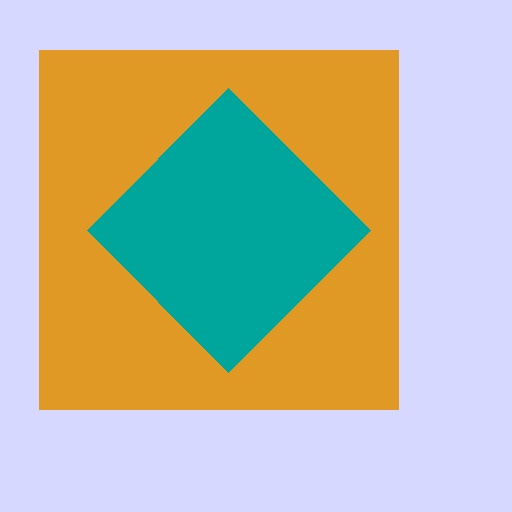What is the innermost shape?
The teal diamond.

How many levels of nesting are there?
2.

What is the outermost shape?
The orange square.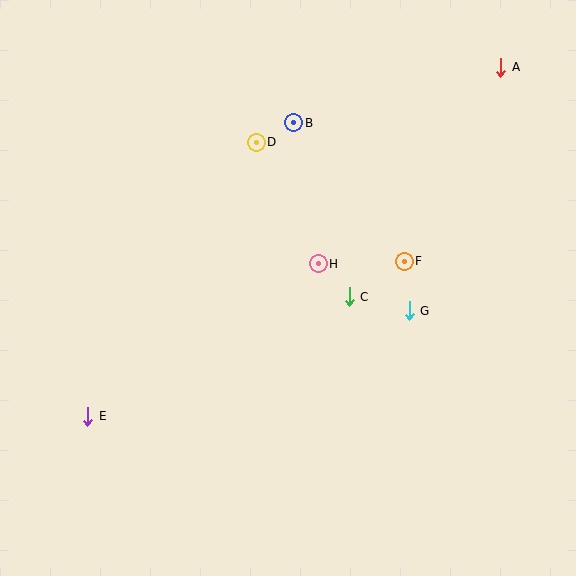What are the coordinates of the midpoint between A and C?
The midpoint between A and C is at (425, 182).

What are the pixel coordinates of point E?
Point E is at (88, 416).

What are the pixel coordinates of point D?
Point D is at (256, 142).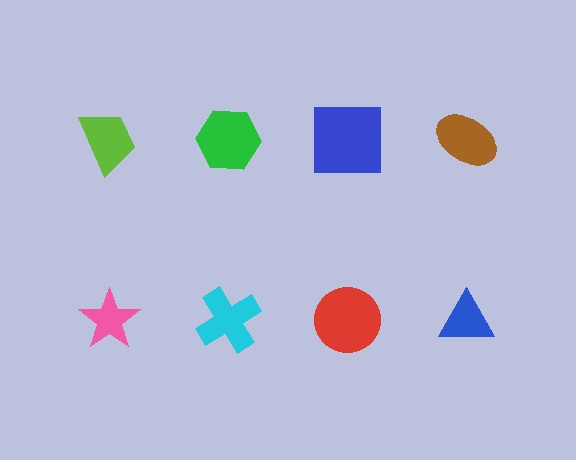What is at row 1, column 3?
A blue square.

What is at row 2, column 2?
A cyan cross.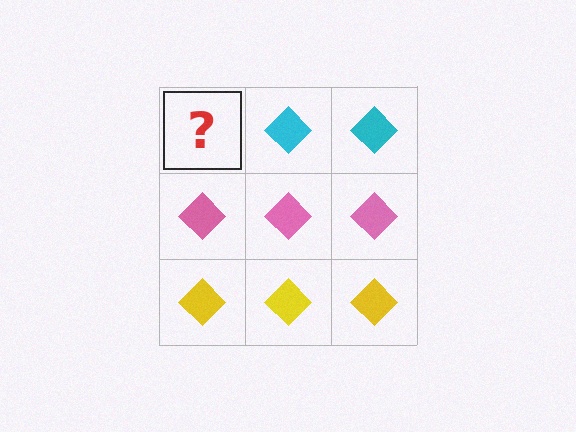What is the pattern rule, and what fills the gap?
The rule is that each row has a consistent color. The gap should be filled with a cyan diamond.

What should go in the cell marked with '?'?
The missing cell should contain a cyan diamond.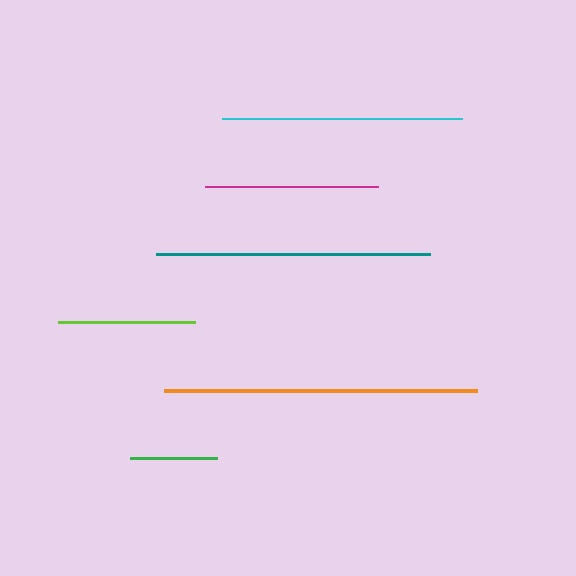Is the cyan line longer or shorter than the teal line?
The teal line is longer than the cyan line.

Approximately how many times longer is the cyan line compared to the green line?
The cyan line is approximately 2.8 times the length of the green line.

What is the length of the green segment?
The green segment is approximately 87 pixels long.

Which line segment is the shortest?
The green line is the shortest at approximately 87 pixels.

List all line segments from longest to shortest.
From longest to shortest: orange, teal, cyan, magenta, lime, green.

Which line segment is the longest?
The orange line is the longest at approximately 313 pixels.